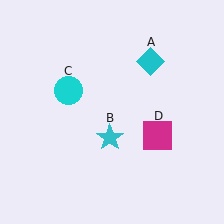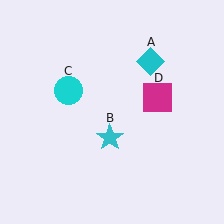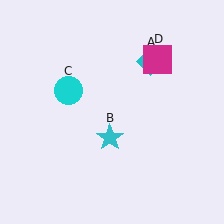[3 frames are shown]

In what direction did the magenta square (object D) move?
The magenta square (object D) moved up.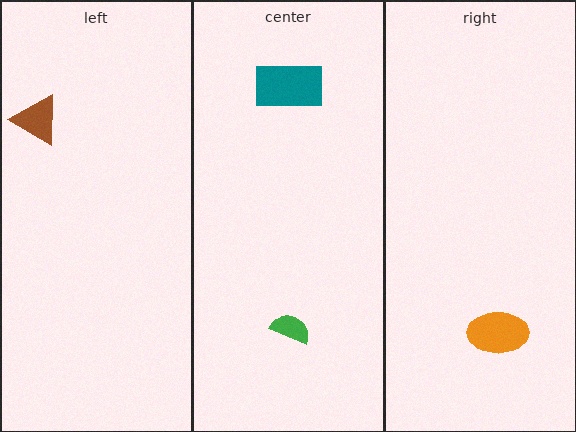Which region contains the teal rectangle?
The center region.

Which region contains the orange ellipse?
The right region.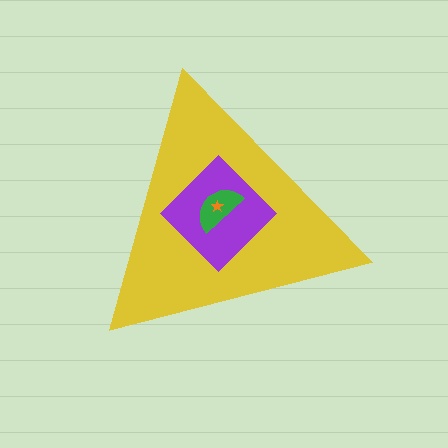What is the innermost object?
The orange star.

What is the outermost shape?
The yellow triangle.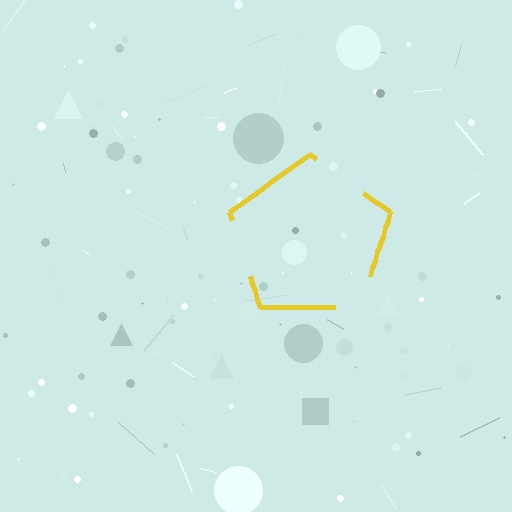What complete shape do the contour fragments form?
The contour fragments form a pentagon.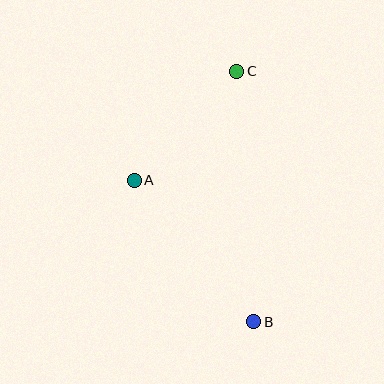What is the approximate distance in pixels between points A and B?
The distance between A and B is approximately 185 pixels.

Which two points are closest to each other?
Points A and C are closest to each other.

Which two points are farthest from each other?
Points B and C are farthest from each other.